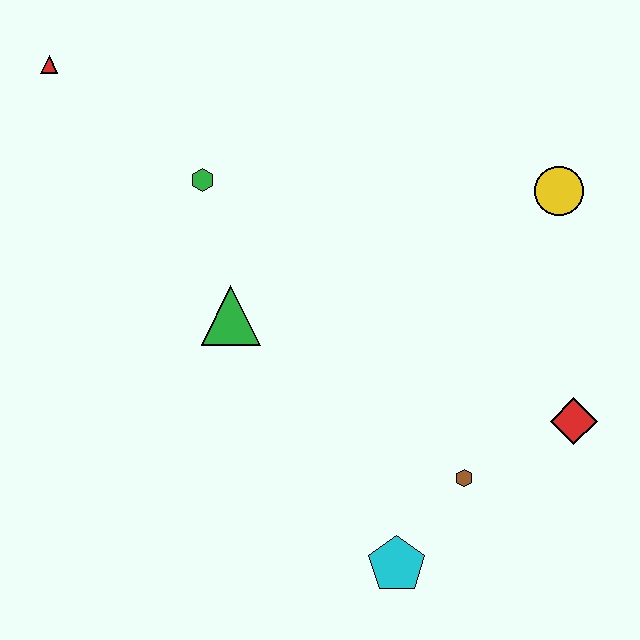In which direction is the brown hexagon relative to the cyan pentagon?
The brown hexagon is above the cyan pentagon.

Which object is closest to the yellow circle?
The red diamond is closest to the yellow circle.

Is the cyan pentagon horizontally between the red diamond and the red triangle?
Yes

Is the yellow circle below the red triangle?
Yes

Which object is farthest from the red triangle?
The red diamond is farthest from the red triangle.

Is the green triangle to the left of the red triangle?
No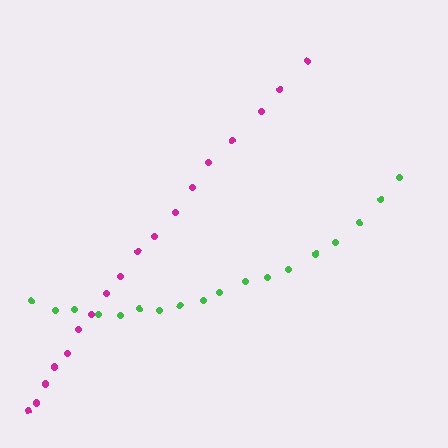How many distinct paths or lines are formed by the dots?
There are 2 distinct paths.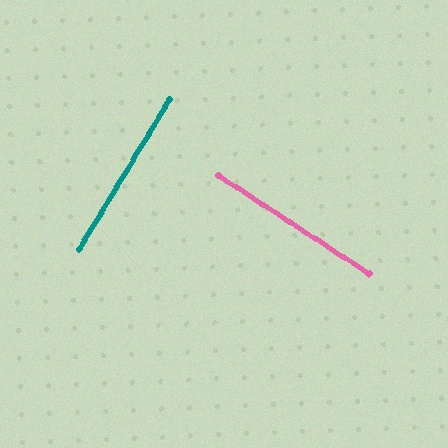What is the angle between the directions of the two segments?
Approximately 88 degrees.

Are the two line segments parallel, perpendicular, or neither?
Perpendicular — they meet at approximately 88°.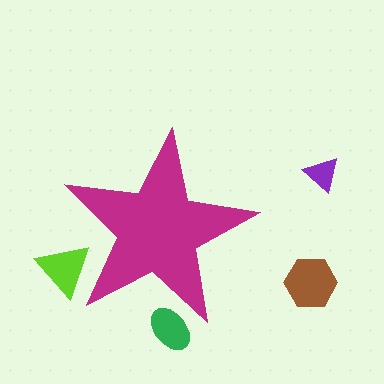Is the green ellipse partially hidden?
Yes, the green ellipse is partially hidden behind the magenta star.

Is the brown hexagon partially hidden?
No, the brown hexagon is fully visible.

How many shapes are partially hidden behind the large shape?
2 shapes are partially hidden.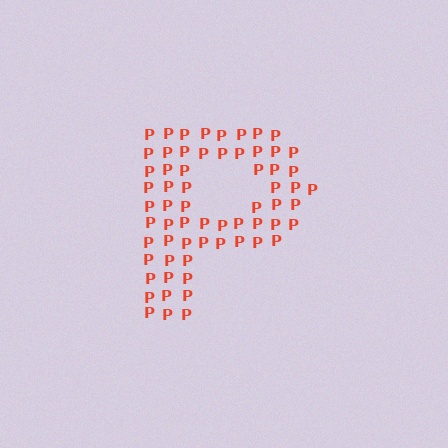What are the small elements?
The small elements are letter P's.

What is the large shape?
The large shape is the letter P.